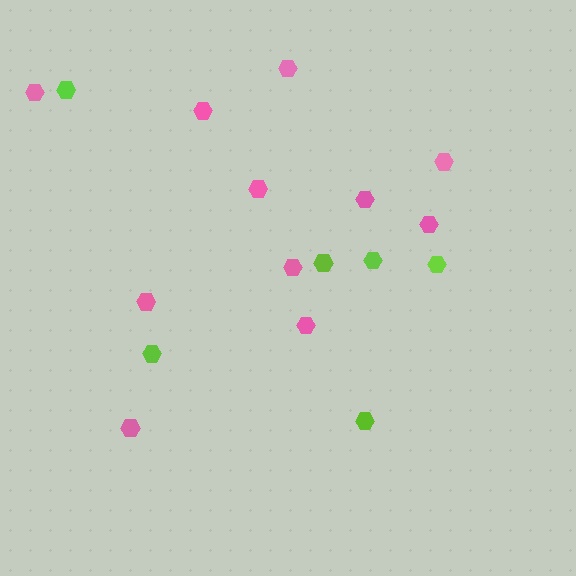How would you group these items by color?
There are 2 groups: one group of pink hexagons (11) and one group of lime hexagons (6).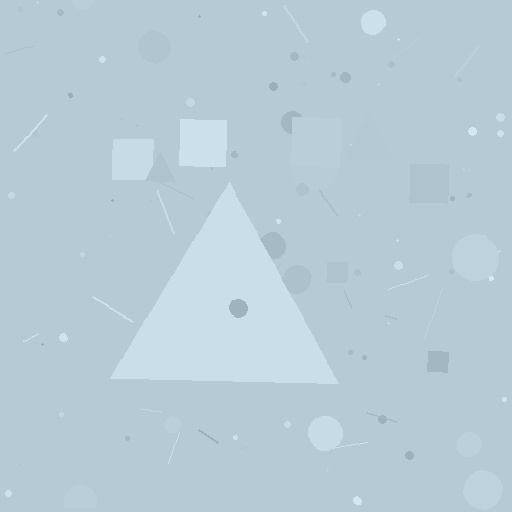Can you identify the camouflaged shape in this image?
The camouflaged shape is a triangle.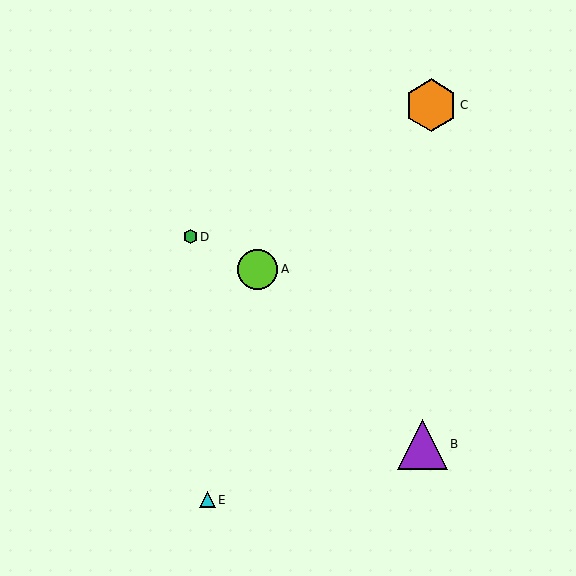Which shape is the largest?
The orange hexagon (labeled C) is the largest.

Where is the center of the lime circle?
The center of the lime circle is at (258, 269).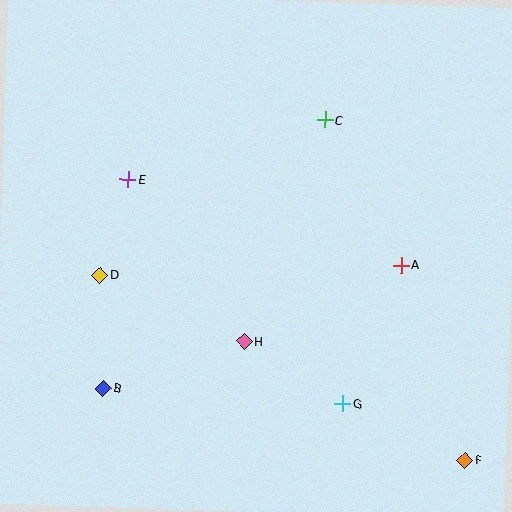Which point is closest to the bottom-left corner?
Point B is closest to the bottom-left corner.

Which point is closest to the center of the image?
Point H at (244, 341) is closest to the center.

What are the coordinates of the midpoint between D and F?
The midpoint between D and F is at (282, 368).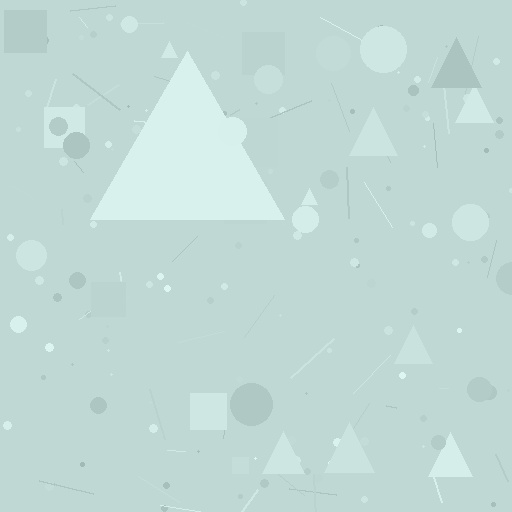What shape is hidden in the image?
A triangle is hidden in the image.